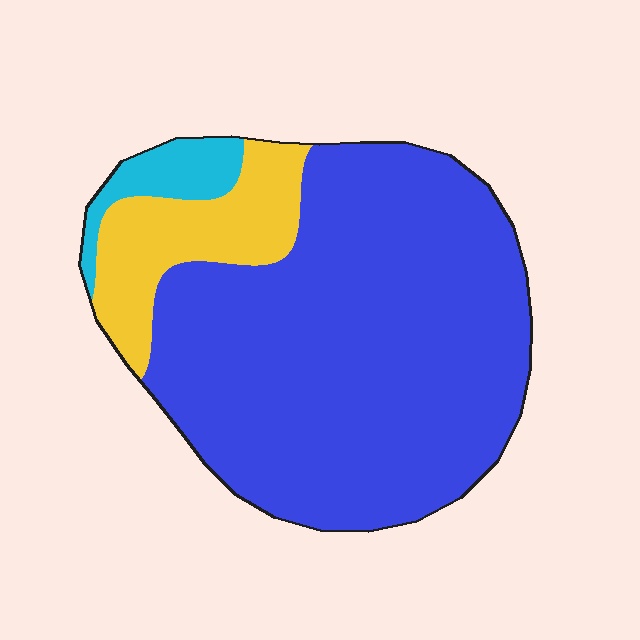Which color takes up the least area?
Cyan, at roughly 5%.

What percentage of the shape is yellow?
Yellow takes up about one sixth (1/6) of the shape.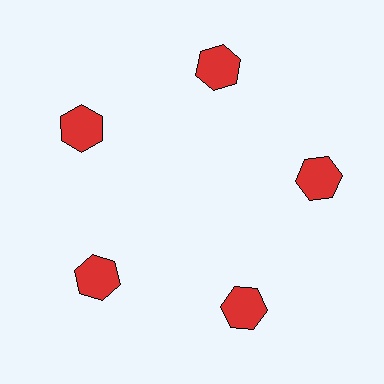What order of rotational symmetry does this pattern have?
This pattern has 5-fold rotational symmetry.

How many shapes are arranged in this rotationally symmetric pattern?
There are 5 shapes, arranged in 5 groups of 1.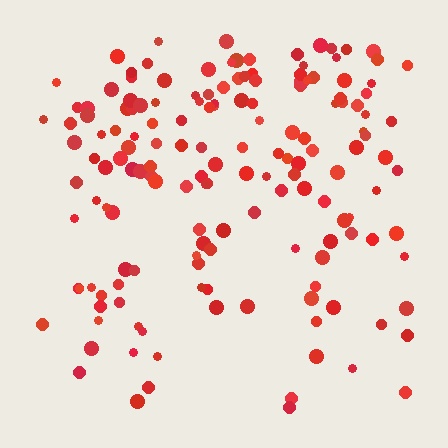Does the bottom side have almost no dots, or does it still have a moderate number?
Still a moderate number, just noticeably fewer than the top.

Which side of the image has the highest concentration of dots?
The top.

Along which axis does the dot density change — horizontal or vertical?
Vertical.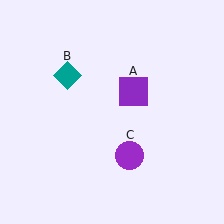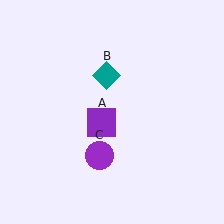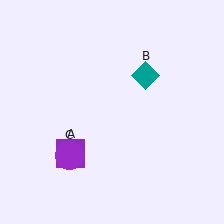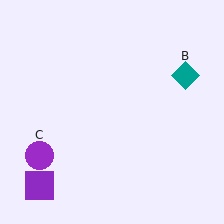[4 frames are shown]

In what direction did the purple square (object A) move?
The purple square (object A) moved down and to the left.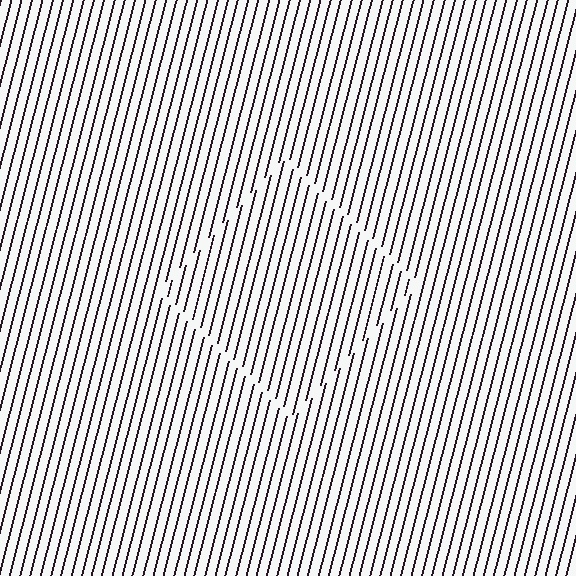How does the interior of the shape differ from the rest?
The interior of the shape contains the same grating, shifted by half a period — the contour is defined by the phase discontinuity where line-ends from the inner and outer gratings abut.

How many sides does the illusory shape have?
4 sides — the line-ends trace a square.